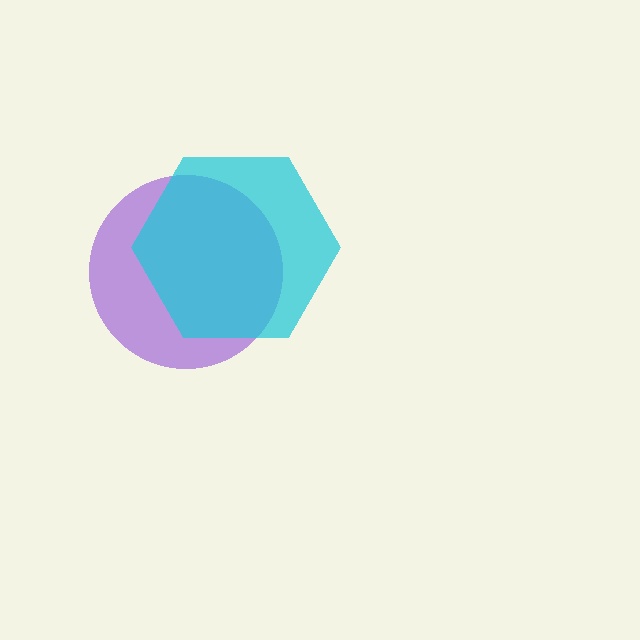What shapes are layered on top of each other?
The layered shapes are: a purple circle, a cyan hexagon.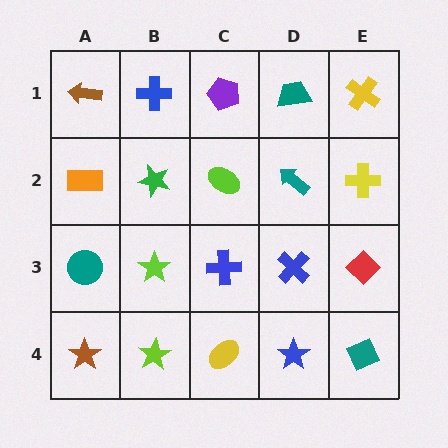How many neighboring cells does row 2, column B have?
4.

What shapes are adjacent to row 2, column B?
A blue cross (row 1, column B), a lime star (row 3, column B), an orange rectangle (row 2, column A), a lime ellipse (row 2, column C).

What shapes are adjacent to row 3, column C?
A lime ellipse (row 2, column C), a yellow ellipse (row 4, column C), a lime star (row 3, column B), a blue cross (row 3, column D).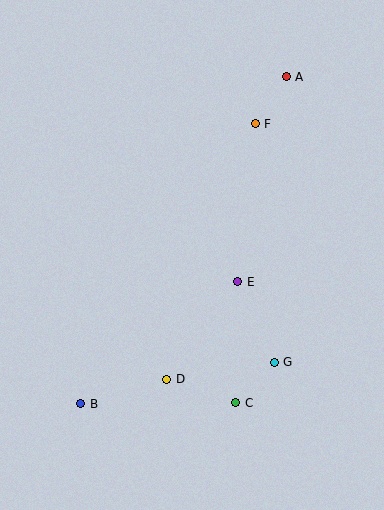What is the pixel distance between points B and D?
The distance between B and D is 89 pixels.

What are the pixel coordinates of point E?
Point E is at (238, 282).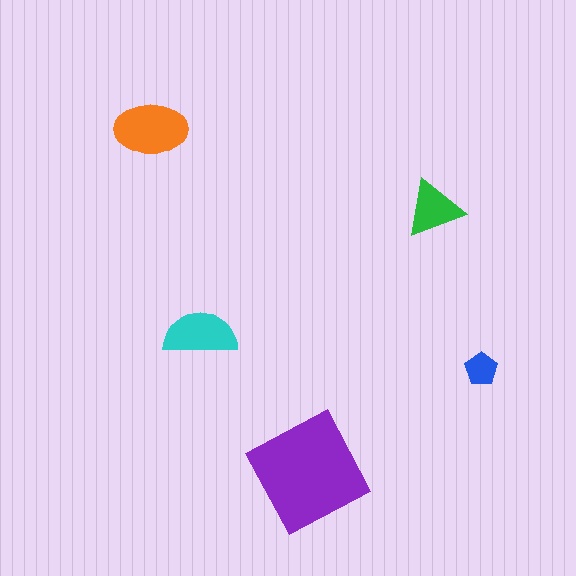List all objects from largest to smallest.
The purple square, the orange ellipse, the cyan semicircle, the green triangle, the blue pentagon.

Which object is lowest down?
The purple square is bottommost.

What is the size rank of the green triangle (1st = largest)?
4th.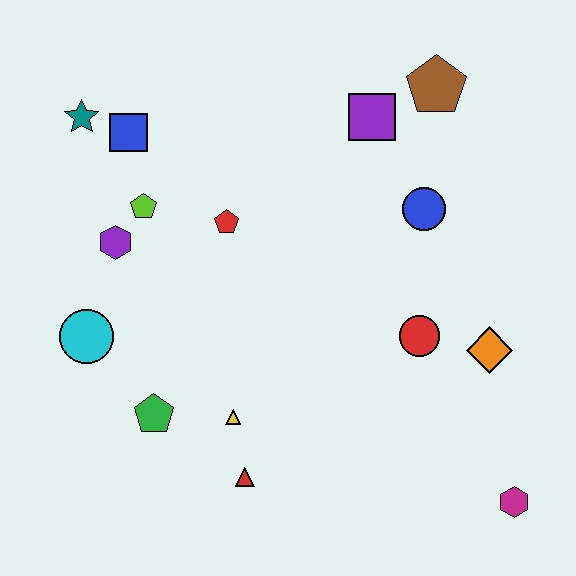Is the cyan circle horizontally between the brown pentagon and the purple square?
No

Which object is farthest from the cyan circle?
The magenta hexagon is farthest from the cyan circle.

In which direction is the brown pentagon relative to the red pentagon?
The brown pentagon is to the right of the red pentagon.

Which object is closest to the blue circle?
The purple square is closest to the blue circle.